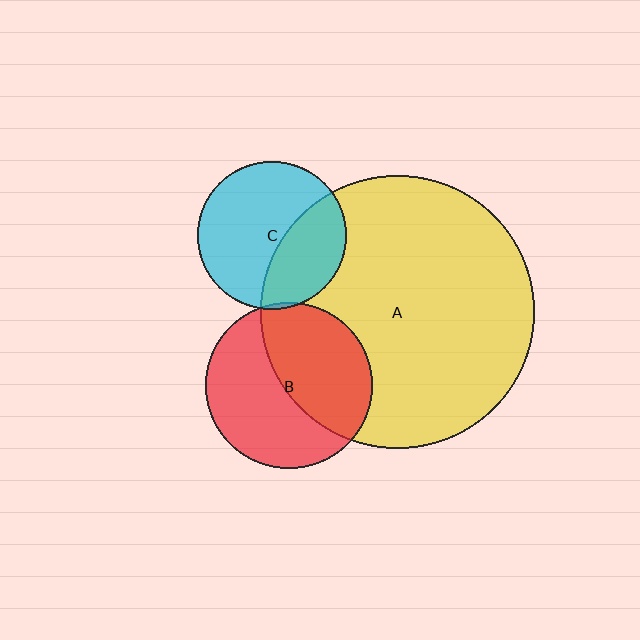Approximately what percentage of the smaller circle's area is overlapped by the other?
Approximately 5%.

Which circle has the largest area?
Circle A (yellow).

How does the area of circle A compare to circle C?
Approximately 3.4 times.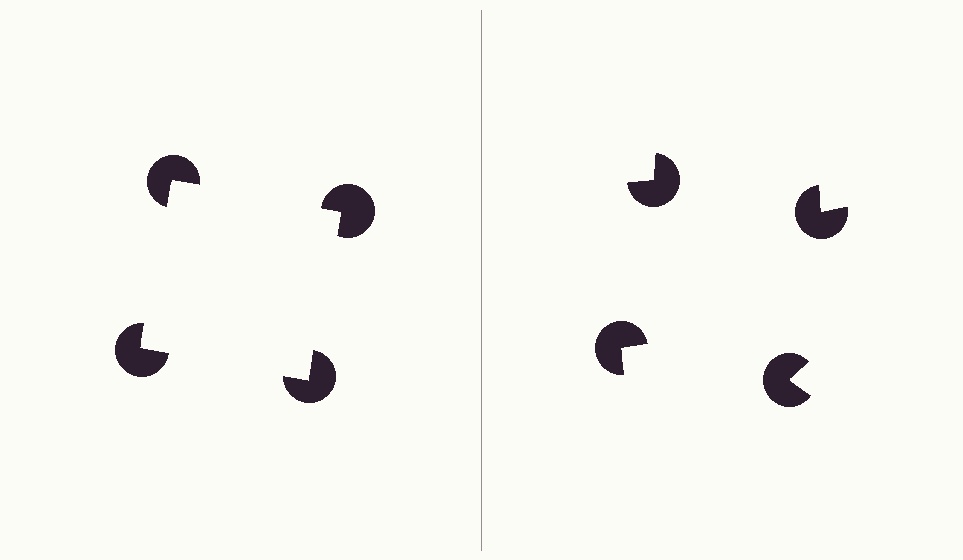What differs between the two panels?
The pac-man discs are positioned identically on both sides; only the wedge orientations differ. On the left they align to a square; on the right they are misaligned.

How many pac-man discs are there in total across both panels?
8 — 4 on each side.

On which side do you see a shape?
An illusory square appears on the left side. On the right side the wedge cuts are rotated, so no coherent shape forms.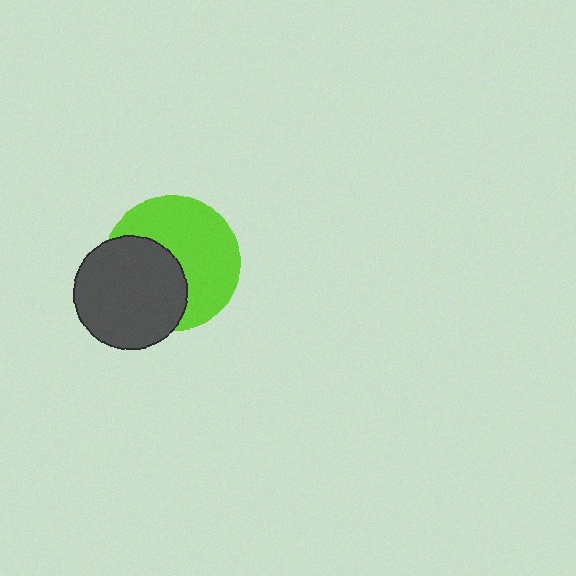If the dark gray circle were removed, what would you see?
You would see the complete lime circle.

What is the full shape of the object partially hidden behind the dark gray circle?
The partially hidden object is a lime circle.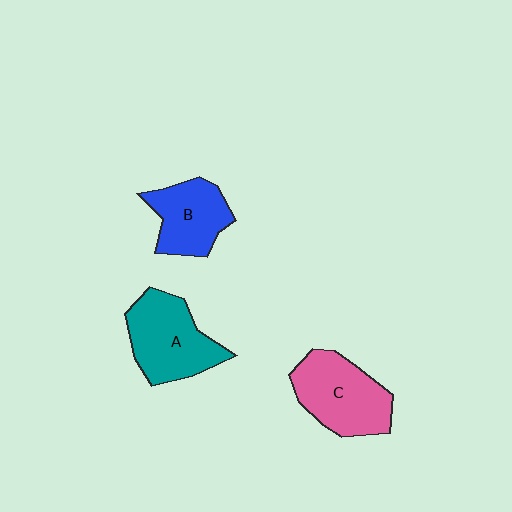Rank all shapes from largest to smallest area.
From largest to smallest: A (teal), C (pink), B (blue).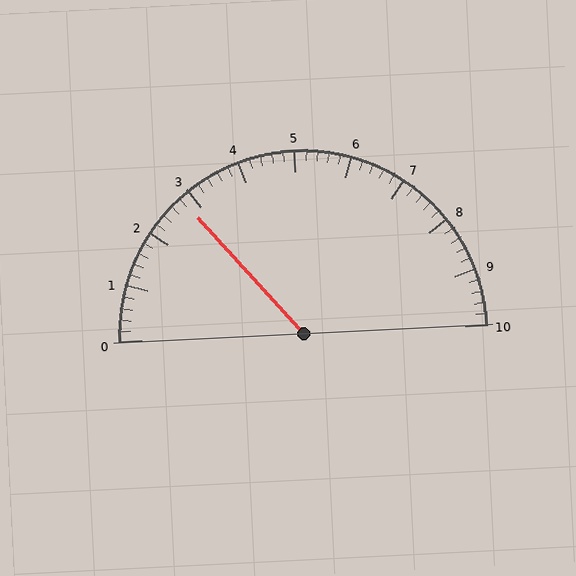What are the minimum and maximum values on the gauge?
The gauge ranges from 0 to 10.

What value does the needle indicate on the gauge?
The needle indicates approximately 2.8.